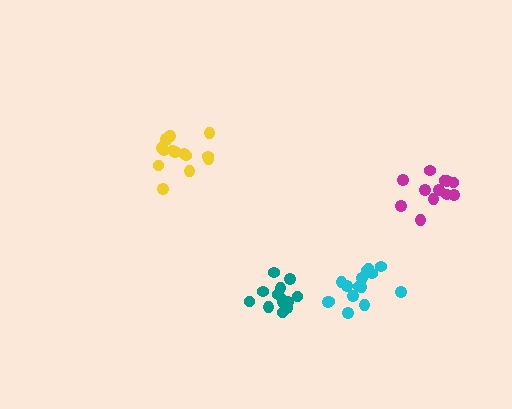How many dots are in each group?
Group 1: 12 dots, Group 2: 16 dots, Group 3: 15 dots, Group 4: 13 dots (56 total).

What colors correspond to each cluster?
The clusters are colored: magenta, yellow, cyan, teal.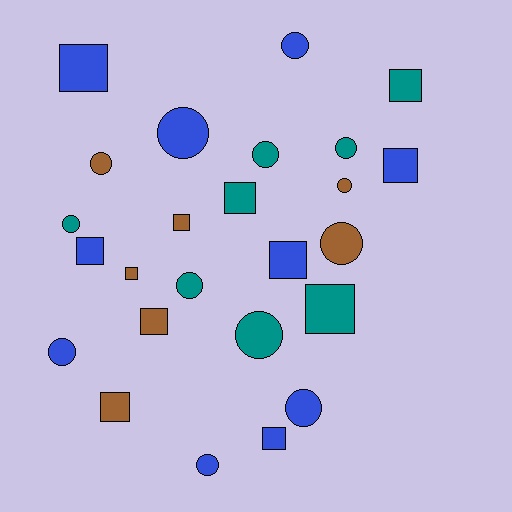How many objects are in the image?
There are 25 objects.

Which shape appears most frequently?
Circle, with 13 objects.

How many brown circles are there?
There are 3 brown circles.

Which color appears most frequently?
Blue, with 10 objects.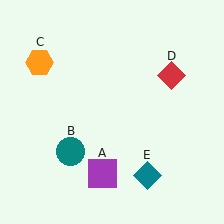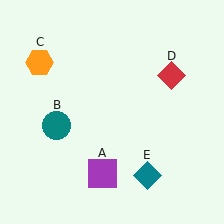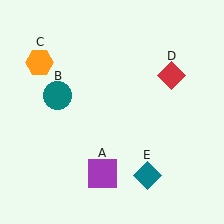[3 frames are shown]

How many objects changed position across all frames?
1 object changed position: teal circle (object B).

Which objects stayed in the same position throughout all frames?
Purple square (object A) and orange hexagon (object C) and red diamond (object D) and teal diamond (object E) remained stationary.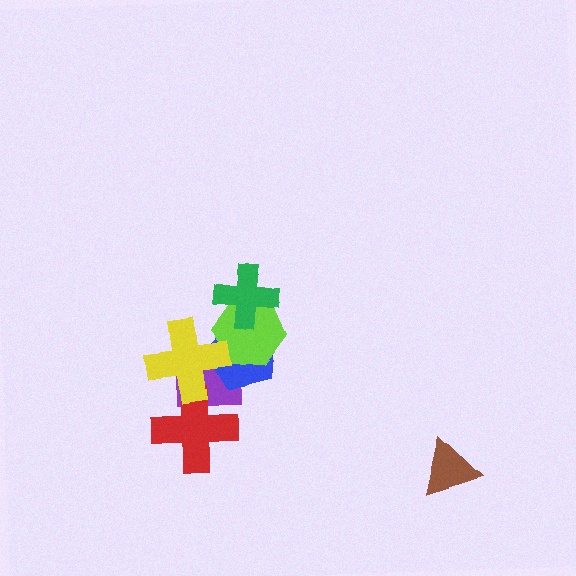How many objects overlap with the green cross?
2 objects overlap with the green cross.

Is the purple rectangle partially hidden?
Yes, it is partially covered by another shape.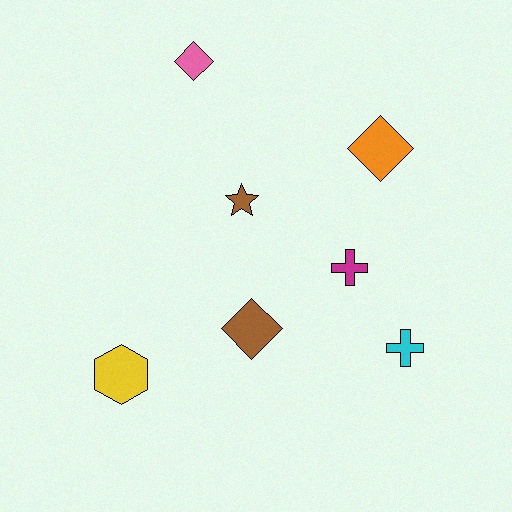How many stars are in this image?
There is 1 star.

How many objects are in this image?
There are 7 objects.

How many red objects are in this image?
There are no red objects.